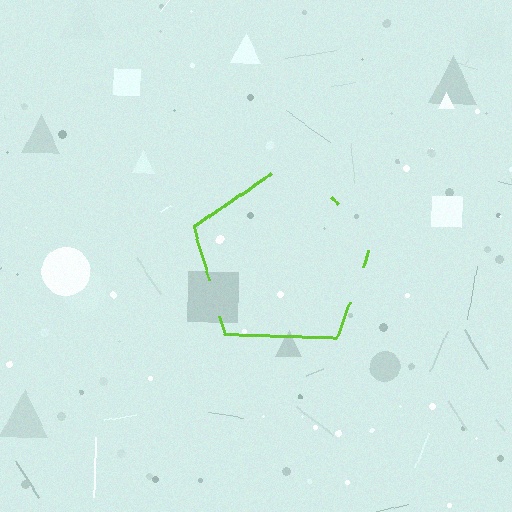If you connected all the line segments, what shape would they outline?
They would outline a pentagon.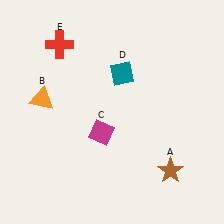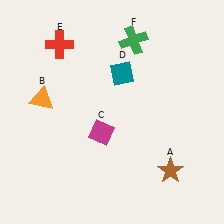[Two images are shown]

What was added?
A green cross (F) was added in Image 2.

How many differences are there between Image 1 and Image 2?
There is 1 difference between the two images.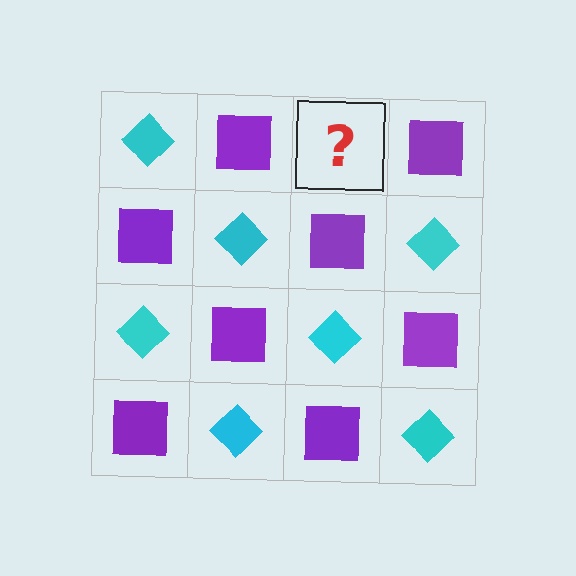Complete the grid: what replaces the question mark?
The question mark should be replaced with a cyan diamond.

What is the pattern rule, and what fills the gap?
The rule is that it alternates cyan diamond and purple square in a checkerboard pattern. The gap should be filled with a cyan diamond.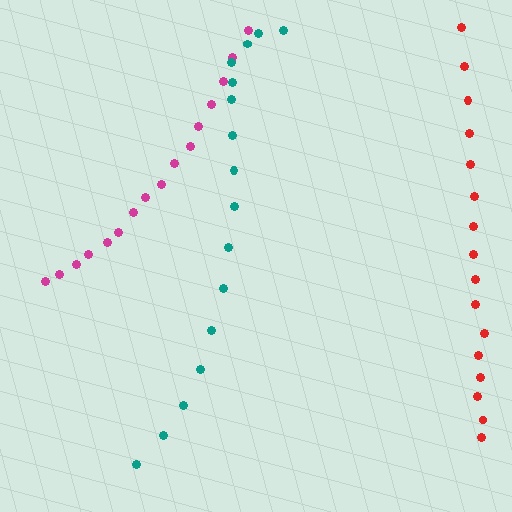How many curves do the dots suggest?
There are 3 distinct paths.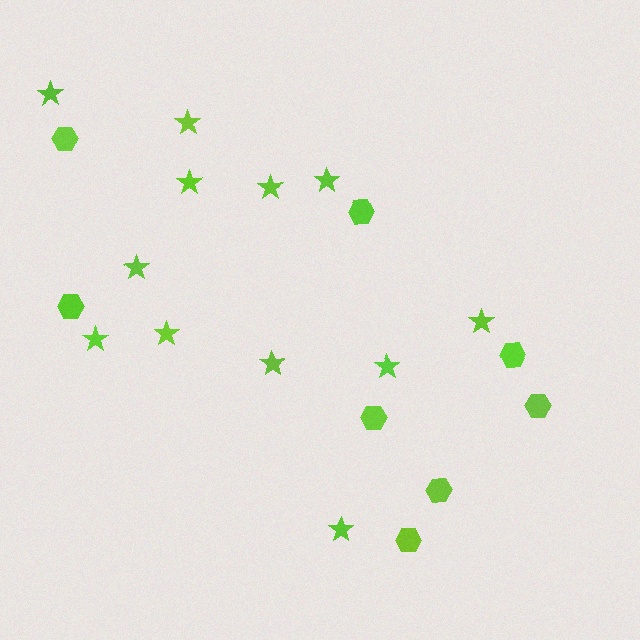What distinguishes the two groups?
There are 2 groups: one group of stars (12) and one group of hexagons (8).